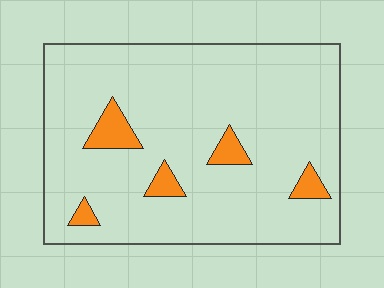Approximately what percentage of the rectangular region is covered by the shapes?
Approximately 10%.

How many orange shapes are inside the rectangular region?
5.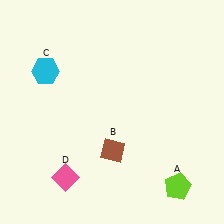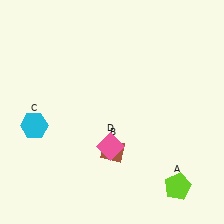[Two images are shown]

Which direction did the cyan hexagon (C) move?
The cyan hexagon (C) moved down.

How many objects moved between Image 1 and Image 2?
2 objects moved between the two images.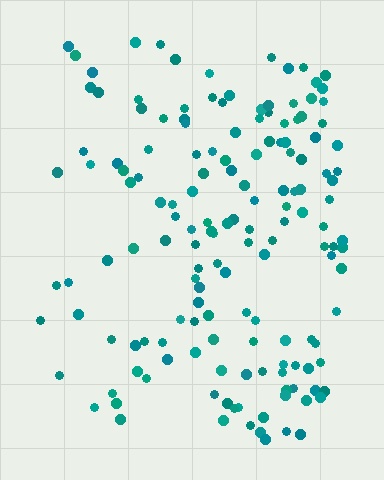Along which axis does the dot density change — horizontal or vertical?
Horizontal.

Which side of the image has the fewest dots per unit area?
The left.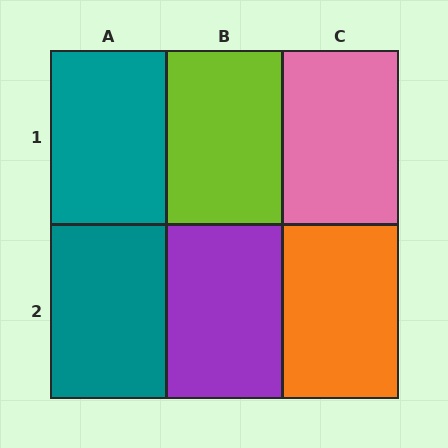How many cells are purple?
1 cell is purple.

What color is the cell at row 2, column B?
Purple.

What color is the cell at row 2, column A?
Teal.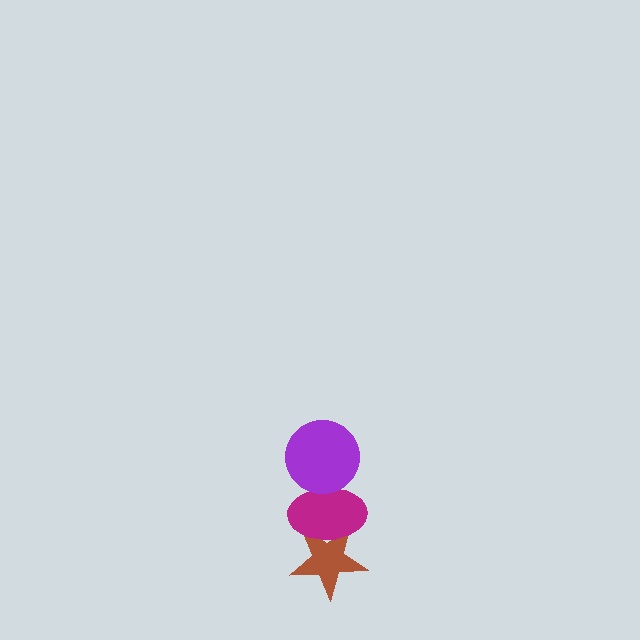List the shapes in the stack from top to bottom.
From top to bottom: the purple circle, the magenta ellipse, the brown star.